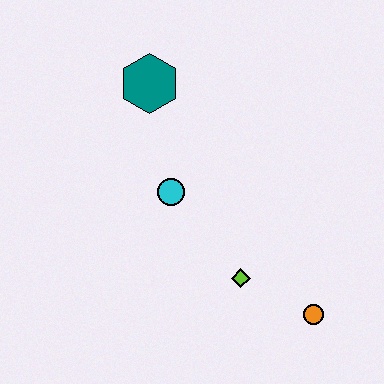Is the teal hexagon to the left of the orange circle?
Yes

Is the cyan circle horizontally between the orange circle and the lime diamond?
No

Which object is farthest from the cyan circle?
The orange circle is farthest from the cyan circle.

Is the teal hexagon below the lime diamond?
No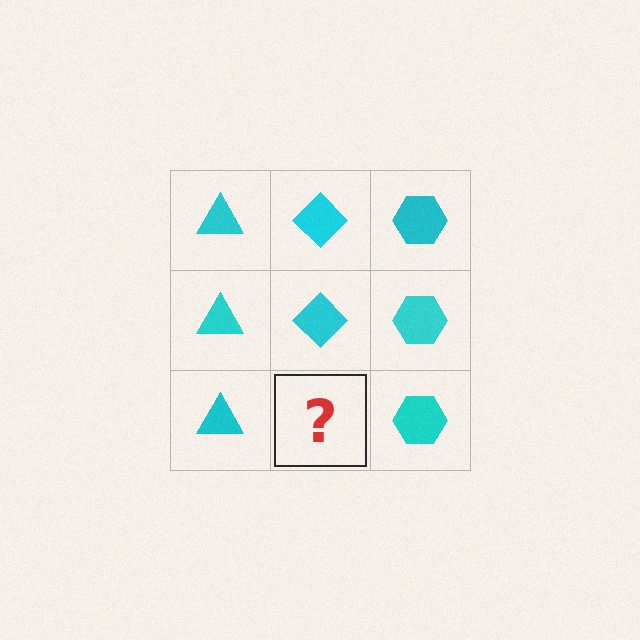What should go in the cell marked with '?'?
The missing cell should contain a cyan diamond.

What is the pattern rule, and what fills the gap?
The rule is that each column has a consistent shape. The gap should be filled with a cyan diamond.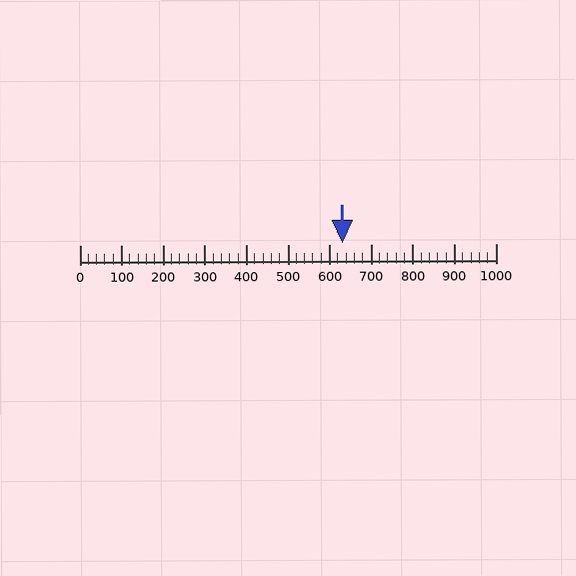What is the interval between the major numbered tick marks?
The major tick marks are spaced 100 units apart.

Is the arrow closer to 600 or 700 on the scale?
The arrow is closer to 600.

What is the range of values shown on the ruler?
The ruler shows values from 0 to 1000.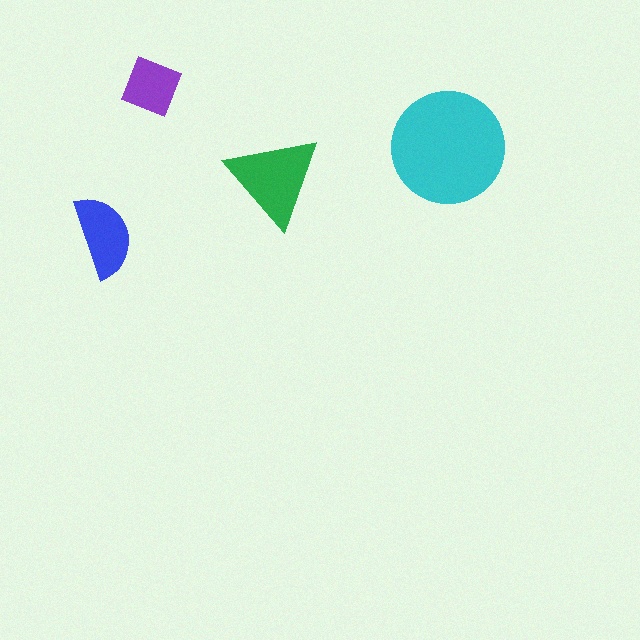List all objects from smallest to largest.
The purple square, the blue semicircle, the green triangle, the cyan circle.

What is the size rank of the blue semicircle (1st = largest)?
3rd.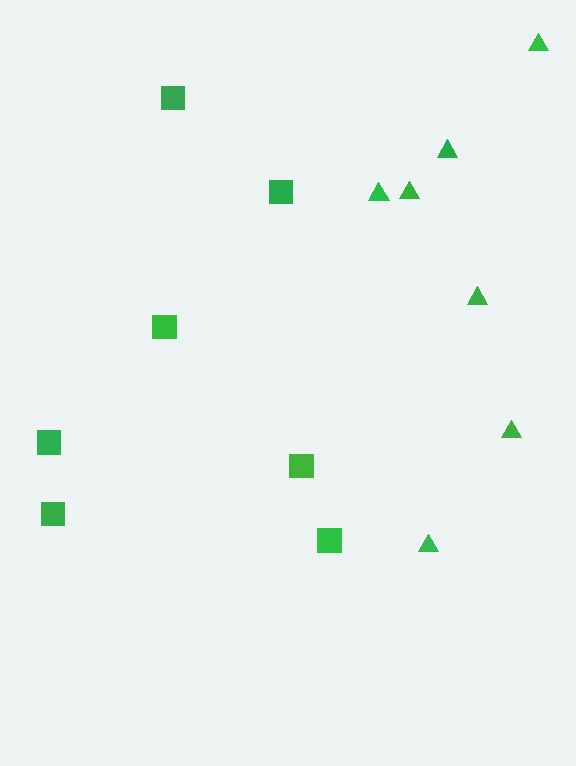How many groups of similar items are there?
There are 2 groups: one group of squares (7) and one group of triangles (7).